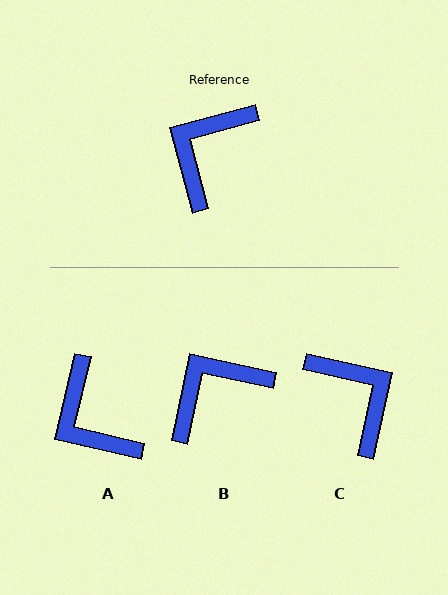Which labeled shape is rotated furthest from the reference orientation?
C, about 118 degrees away.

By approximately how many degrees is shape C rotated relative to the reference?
Approximately 118 degrees clockwise.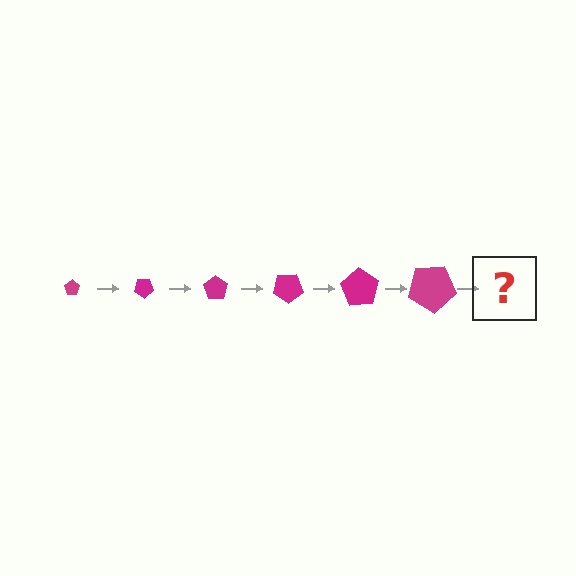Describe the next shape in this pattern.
It should be a pentagon, larger than the previous one and rotated 210 degrees from the start.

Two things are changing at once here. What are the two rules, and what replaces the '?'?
The two rules are that the pentagon grows larger each step and it rotates 35 degrees each step. The '?' should be a pentagon, larger than the previous one and rotated 210 degrees from the start.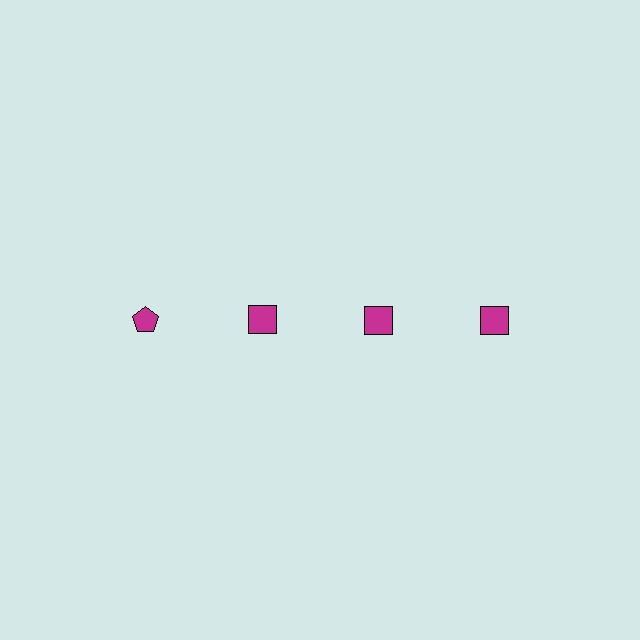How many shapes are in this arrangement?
There are 4 shapes arranged in a grid pattern.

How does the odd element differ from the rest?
It has a different shape: pentagon instead of square.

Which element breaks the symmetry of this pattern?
The magenta pentagon in the top row, leftmost column breaks the symmetry. All other shapes are magenta squares.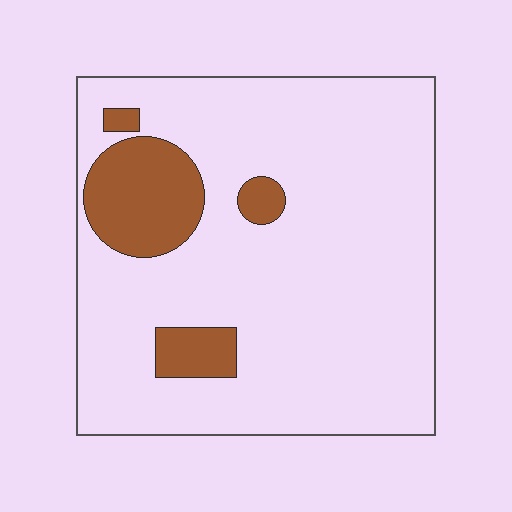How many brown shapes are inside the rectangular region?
4.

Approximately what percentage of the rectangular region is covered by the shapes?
Approximately 15%.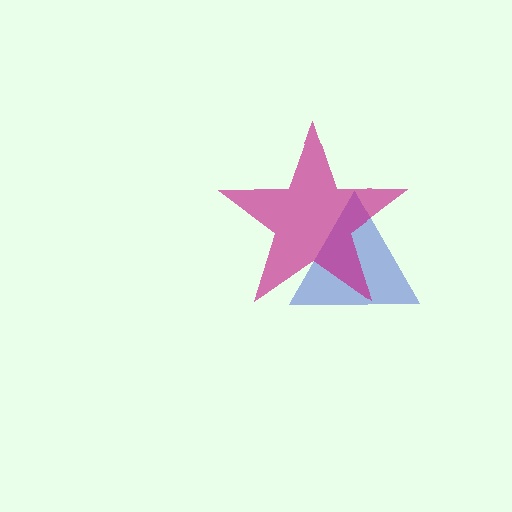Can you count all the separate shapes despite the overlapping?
Yes, there are 2 separate shapes.